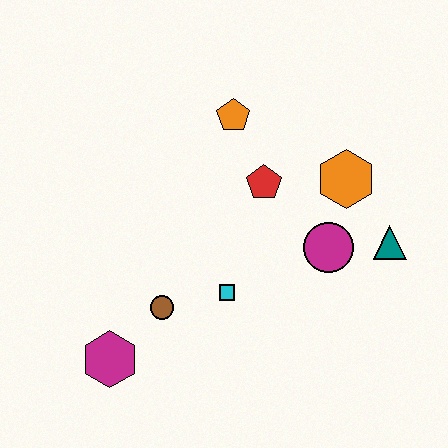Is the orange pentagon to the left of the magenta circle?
Yes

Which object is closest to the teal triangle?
The magenta circle is closest to the teal triangle.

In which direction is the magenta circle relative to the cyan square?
The magenta circle is to the right of the cyan square.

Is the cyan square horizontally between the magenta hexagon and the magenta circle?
Yes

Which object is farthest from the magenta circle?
The magenta hexagon is farthest from the magenta circle.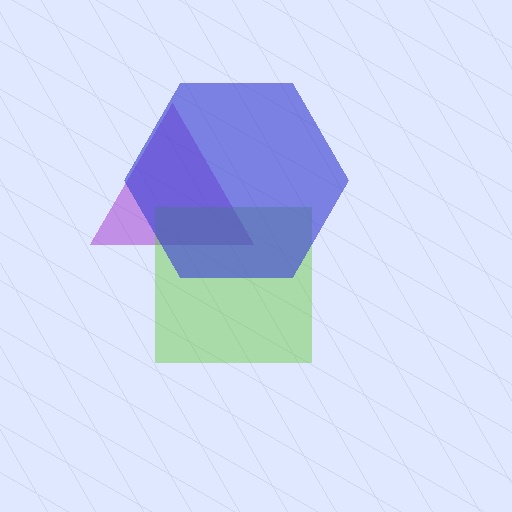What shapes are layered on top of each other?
The layered shapes are: a purple triangle, a lime square, a blue hexagon.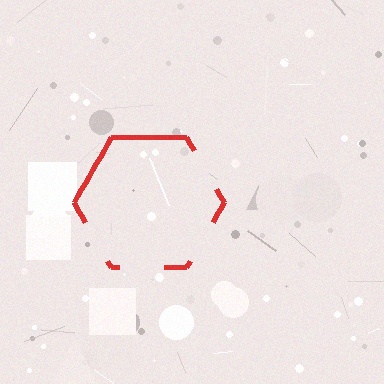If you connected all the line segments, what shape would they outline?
They would outline a hexagon.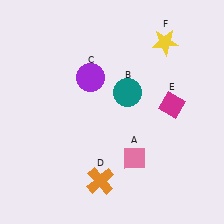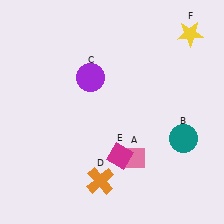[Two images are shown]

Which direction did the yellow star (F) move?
The yellow star (F) moved right.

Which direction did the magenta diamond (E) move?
The magenta diamond (E) moved left.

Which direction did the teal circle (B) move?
The teal circle (B) moved right.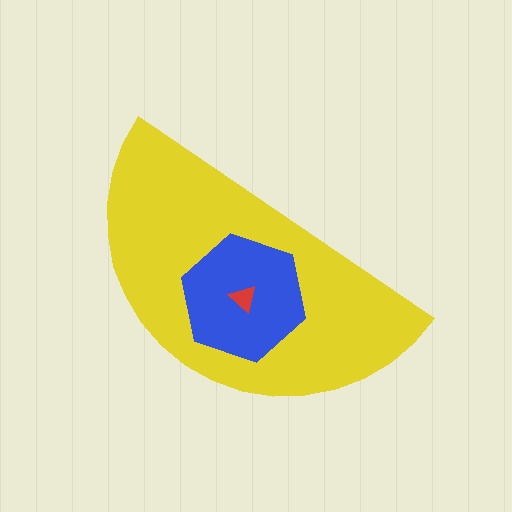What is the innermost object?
The red triangle.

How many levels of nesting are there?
3.